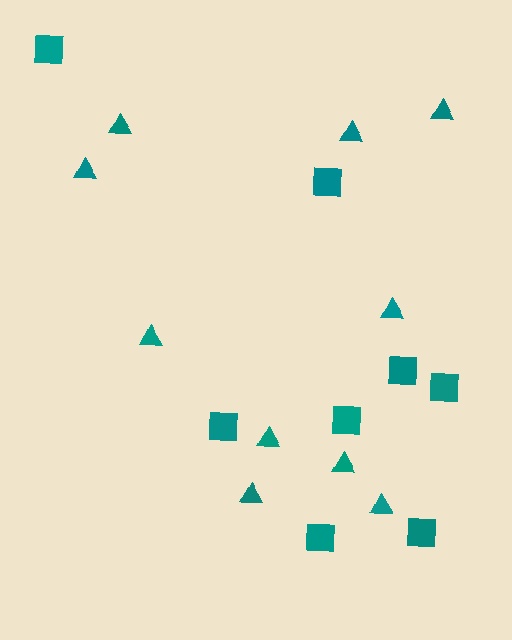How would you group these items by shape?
There are 2 groups: one group of triangles (10) and one group of squares (8).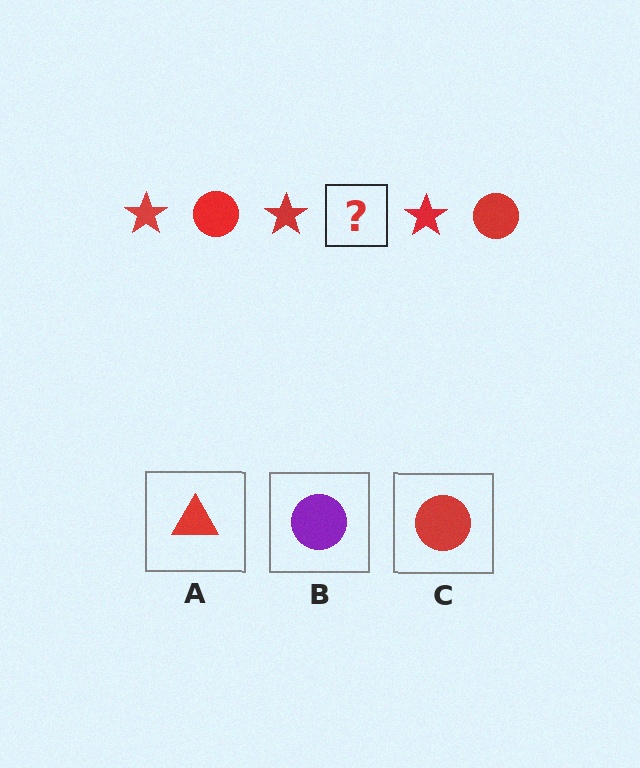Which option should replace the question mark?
Option C.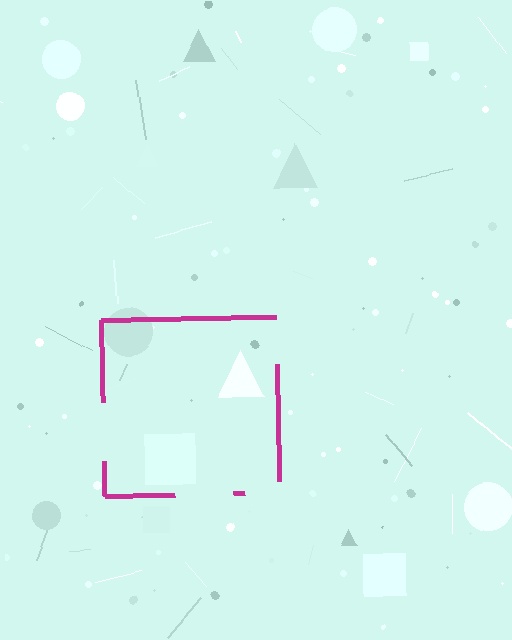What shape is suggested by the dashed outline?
The dashed outline suggests a square.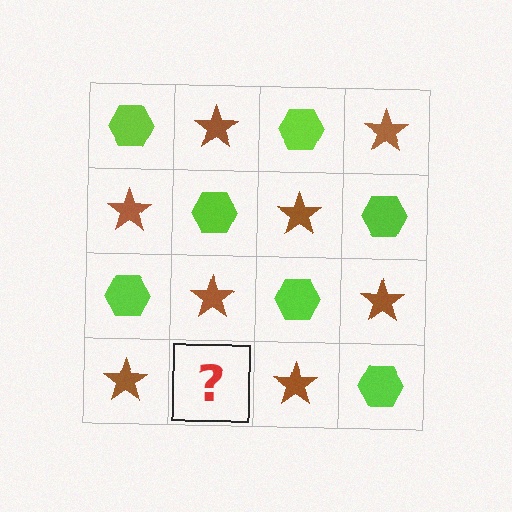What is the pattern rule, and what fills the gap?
The rule is that it alternates lime hexagon and brown star in a checkerboard pattern. The gap should be filled with a lime hexagon.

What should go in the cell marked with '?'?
The missing cell should contain a lime hexagon.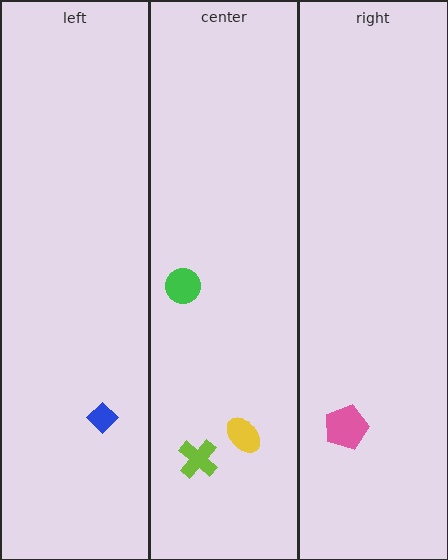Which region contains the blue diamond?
The left region.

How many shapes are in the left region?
1.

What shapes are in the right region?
The pink pentagon.